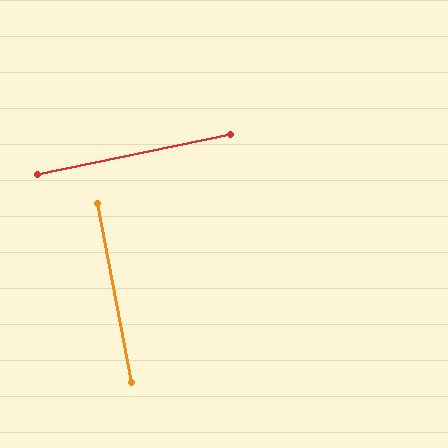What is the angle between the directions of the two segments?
Approximately 89 degrees.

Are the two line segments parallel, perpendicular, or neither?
Perpendicular — they meet at approximately 89°.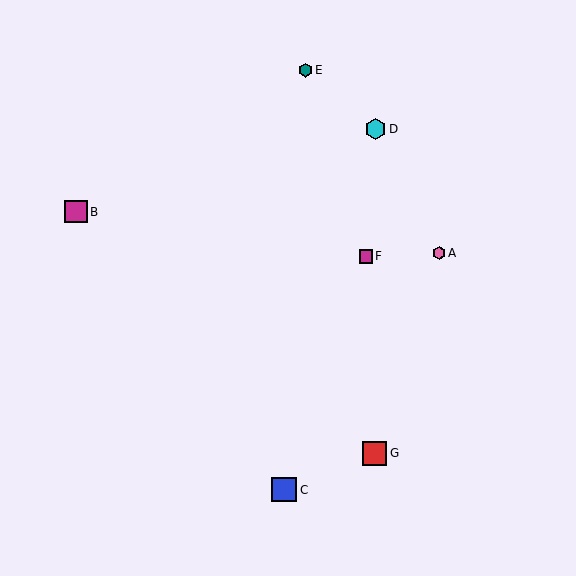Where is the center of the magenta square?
The center of the magenta square is at (76, 212).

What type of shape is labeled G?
Shape G is a red square.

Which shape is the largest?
The blue square (labeled C) is the largest.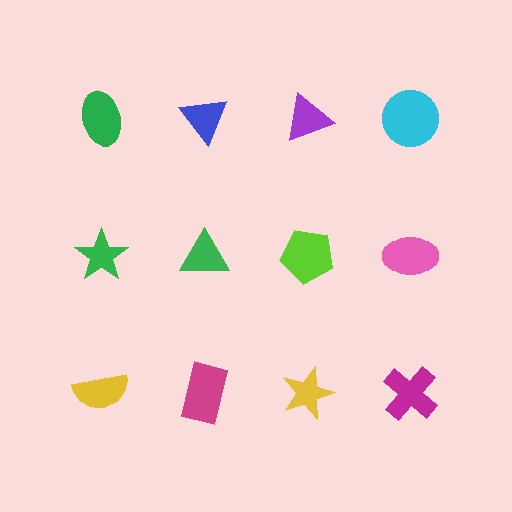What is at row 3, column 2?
A magenta rectangle.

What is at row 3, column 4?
A magenta cross.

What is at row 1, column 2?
A blue triangle.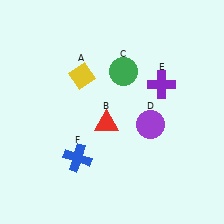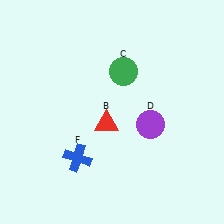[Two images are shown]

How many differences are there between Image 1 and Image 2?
There are 2 differences between the two images.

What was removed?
The purple cross (E), the yellow diamond (A) were removed in Image 2.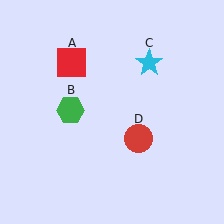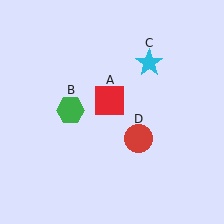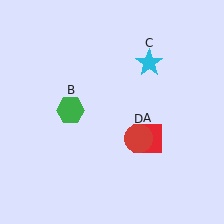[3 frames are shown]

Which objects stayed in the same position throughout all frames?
Green hexagon (object B) and cyan star (object C) and red circle (object D) remained stationary.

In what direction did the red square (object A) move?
The red square (object A) moved down and to the right.